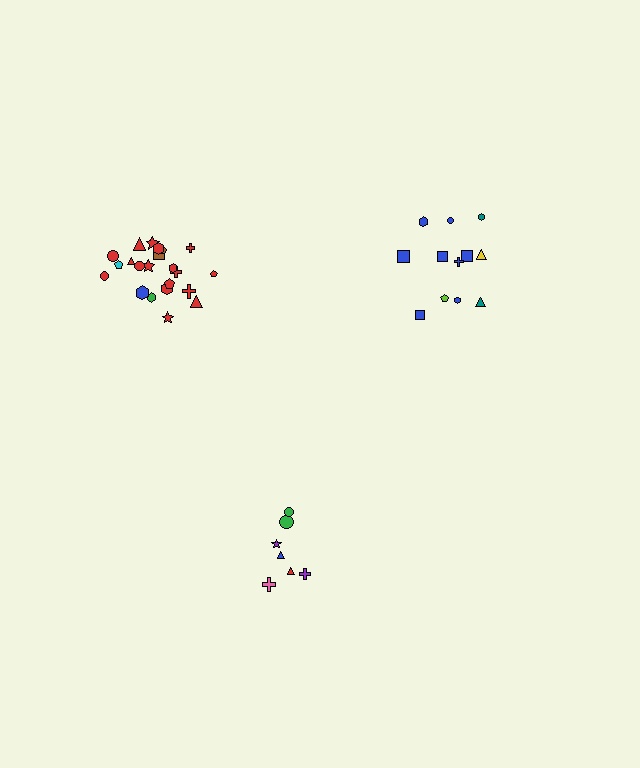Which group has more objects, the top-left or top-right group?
The top-left group.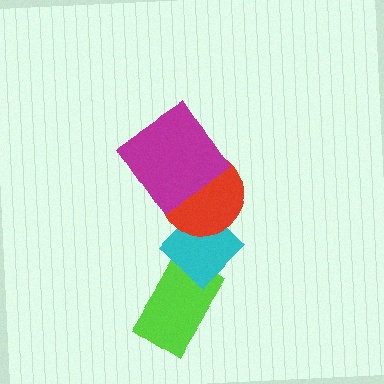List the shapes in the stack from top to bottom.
From top to bottom: the magenta diamond, the red circle, the cyan diamond, the lime rectangle.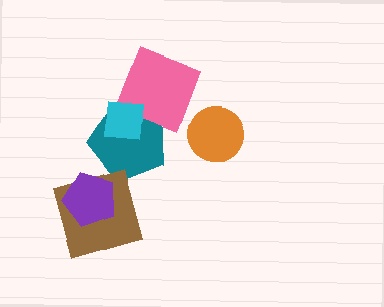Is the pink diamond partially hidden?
Yes, it is partially covered by another shape.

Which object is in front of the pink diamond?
The cyan square is in front of the pink diamond.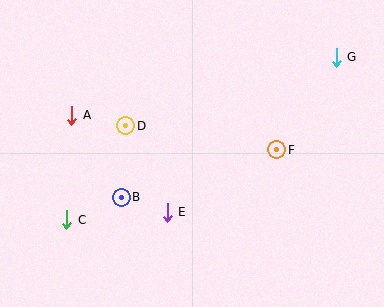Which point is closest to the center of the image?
Point E at (167, 212) is closest to the center.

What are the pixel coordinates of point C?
Point C is at (67, 220).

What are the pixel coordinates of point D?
Point D is at (126, 126).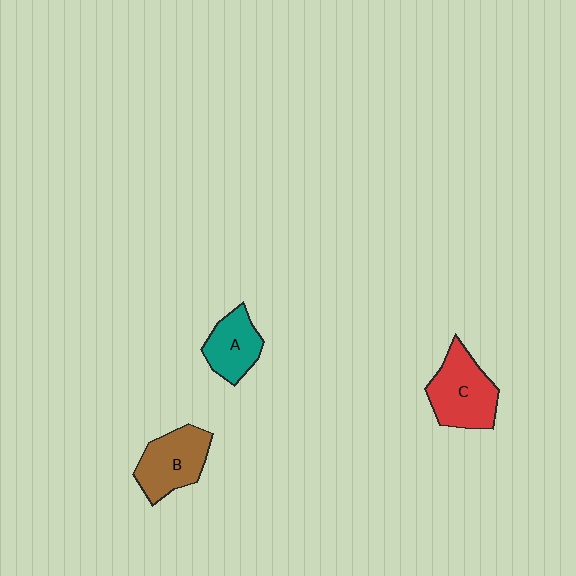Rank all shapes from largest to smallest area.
From largest to smallest: C (red), B (brown), A (teal).